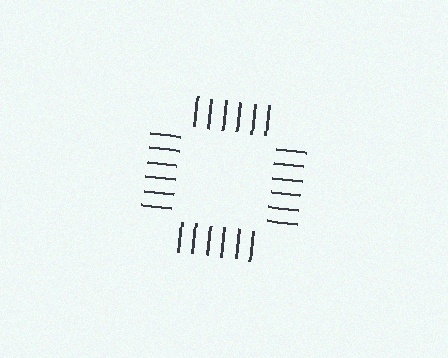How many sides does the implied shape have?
4 sides — the line-ends trace a square.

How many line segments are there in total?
24 — 6 along each of the 4 edges.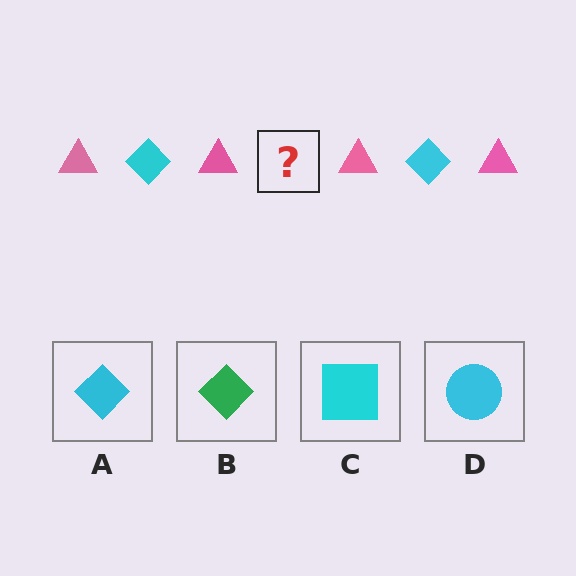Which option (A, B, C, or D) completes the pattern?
A.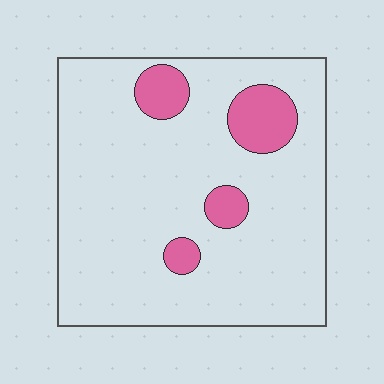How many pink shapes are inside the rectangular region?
4.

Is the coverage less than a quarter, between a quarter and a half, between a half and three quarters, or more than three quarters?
Less than a quarter.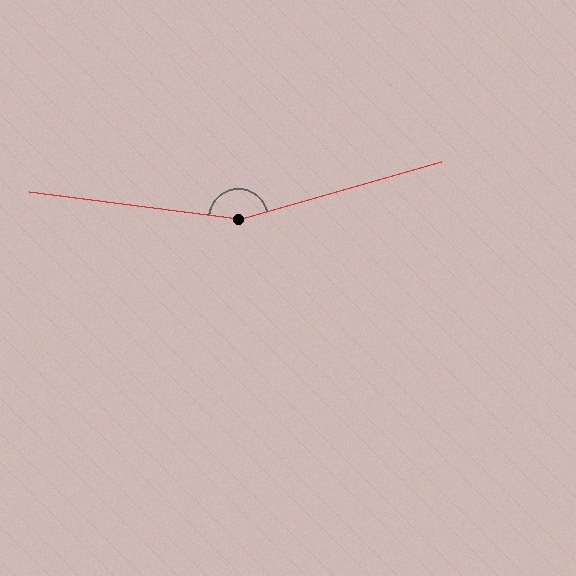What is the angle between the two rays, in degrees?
Approximately 157 degrees.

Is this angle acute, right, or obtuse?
It is obtuse.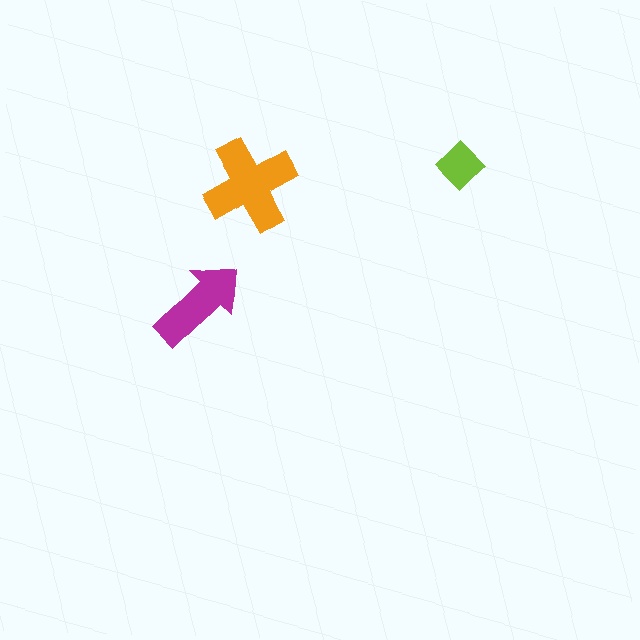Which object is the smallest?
The lime diamond.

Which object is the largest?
The orange cross.